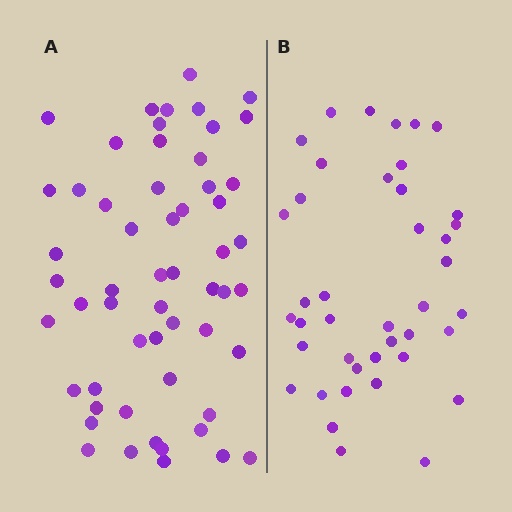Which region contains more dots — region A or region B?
Region A (the left region) has more dots.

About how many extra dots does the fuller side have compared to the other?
Region A has approximately 15 more dots than region B.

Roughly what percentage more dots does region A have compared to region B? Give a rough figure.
About 35% more.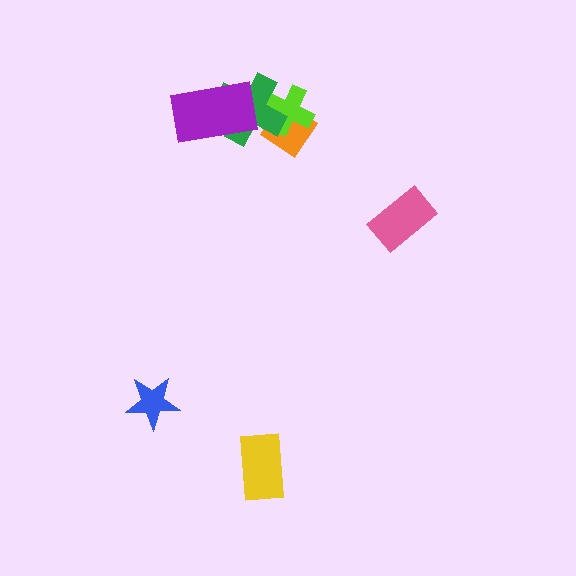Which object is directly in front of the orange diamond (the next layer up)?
The lime cross is directly in front of the orange diamond.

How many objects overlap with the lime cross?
2 objects overlap with the lime cross.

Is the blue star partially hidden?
No, no other shape covers it.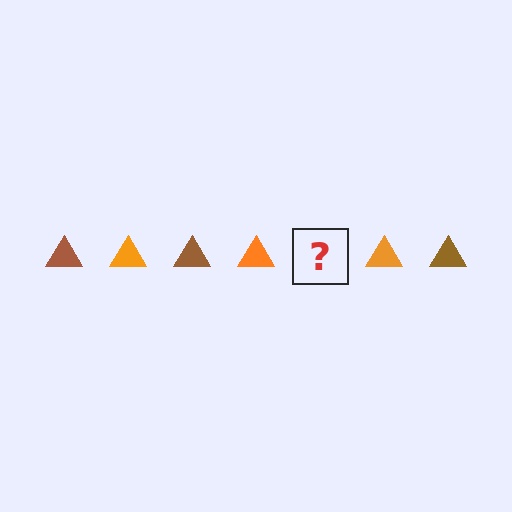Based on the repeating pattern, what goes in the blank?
The blank should be a brown triangle.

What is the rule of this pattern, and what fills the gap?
The rule is that the pattern cycles through brown, orange triangles. The gap should be filled with a brown triangle.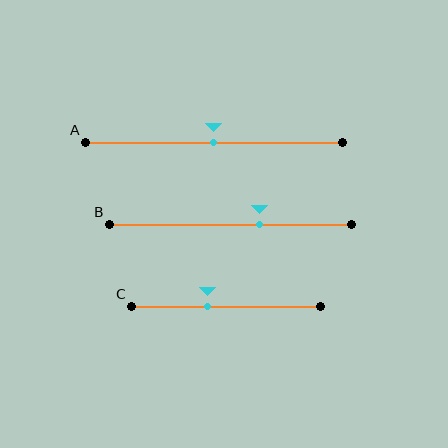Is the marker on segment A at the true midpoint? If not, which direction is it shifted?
Yes, the marker on segment A is at the true midpoint.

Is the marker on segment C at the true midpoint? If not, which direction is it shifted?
No, the marker on segment C is shifted to the left by about 10% of the segment length.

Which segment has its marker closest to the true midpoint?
Segment A has its marker closest to the true midpoint.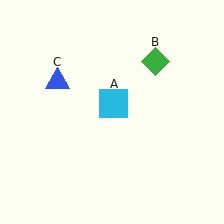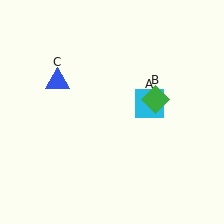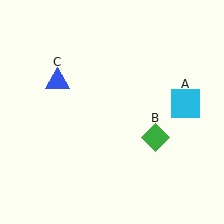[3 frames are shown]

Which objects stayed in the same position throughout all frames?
Blue triangle (object C) remained stationary.